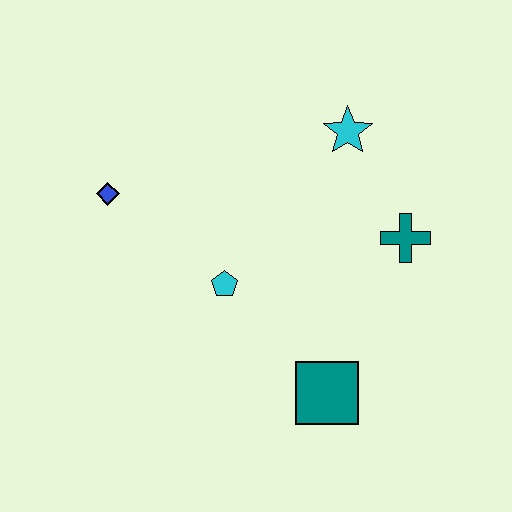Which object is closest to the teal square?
The cyan pentagon is closest to the teal square.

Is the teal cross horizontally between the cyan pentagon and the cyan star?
No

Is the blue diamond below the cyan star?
Yes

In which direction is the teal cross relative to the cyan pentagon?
The teal cross is to the right of the cyan pentagon.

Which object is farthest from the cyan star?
The teal square is farthest from the cyan star.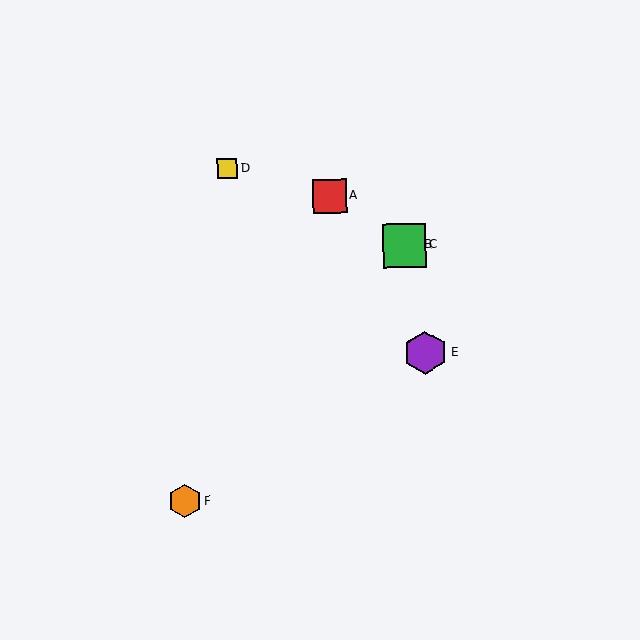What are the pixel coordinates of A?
Object A is at (330, 196).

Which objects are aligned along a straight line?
Objects B, C, F are aligned along a straight line.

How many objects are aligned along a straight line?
3 objects (B, C, F) are aligned along a straight line.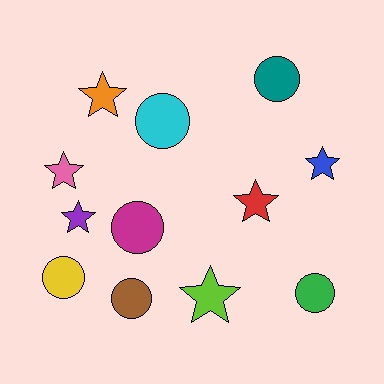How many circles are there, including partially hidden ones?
There are 6 circles.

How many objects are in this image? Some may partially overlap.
There are 12 objects.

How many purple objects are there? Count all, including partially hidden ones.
There is 1 purple object.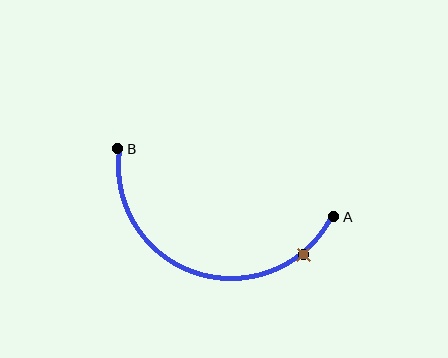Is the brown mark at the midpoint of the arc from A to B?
No. The brown mark lies on the arc but is closer to endpoint A. The arc midpoint would be at the point on the curve equidistant along the arc from both A and B.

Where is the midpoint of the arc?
The arc midpoint is the point on the curve farthest from the straight line joining A and B. It sits below that line.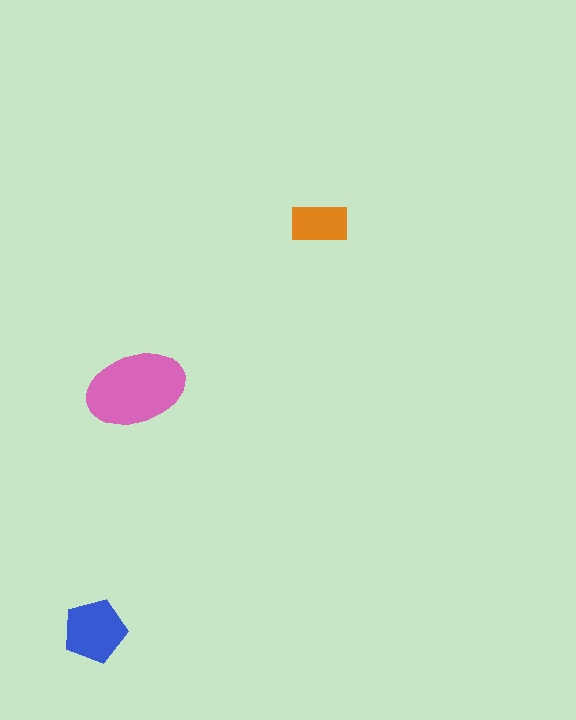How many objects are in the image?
There are 3 objects in the image.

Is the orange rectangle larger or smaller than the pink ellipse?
Smaller.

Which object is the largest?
The pink ellipse.